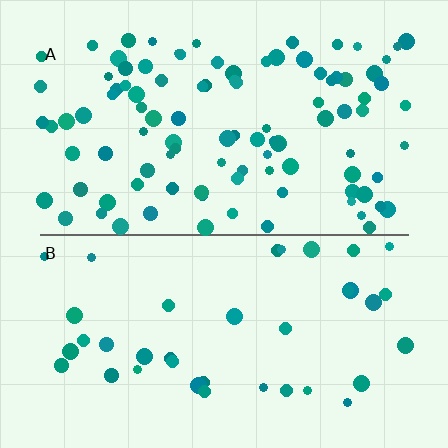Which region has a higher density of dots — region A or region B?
A (the top).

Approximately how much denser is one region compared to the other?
Approximately 2.6× — region A over region B.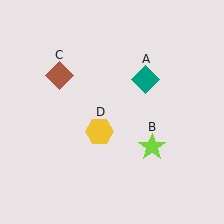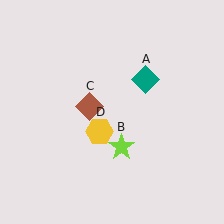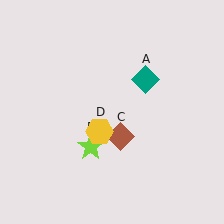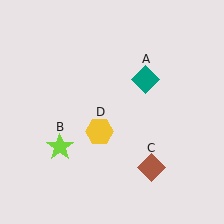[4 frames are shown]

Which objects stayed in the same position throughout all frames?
Teal diamond (object A) and yellow hexagon (object D) remained stationary.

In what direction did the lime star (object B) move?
The lime star (object B) moved left.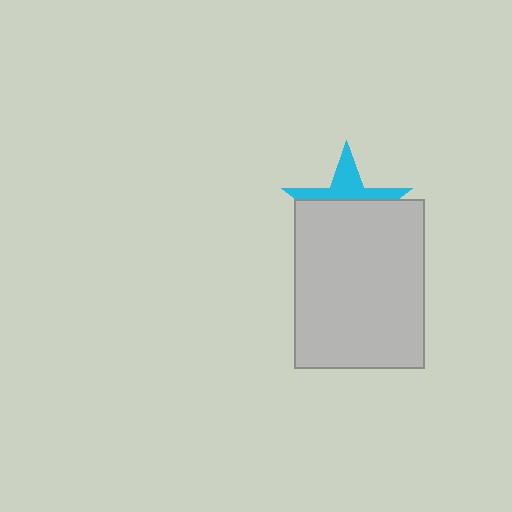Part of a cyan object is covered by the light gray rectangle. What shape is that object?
It is a star.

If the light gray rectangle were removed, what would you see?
You would see the complete cyan star.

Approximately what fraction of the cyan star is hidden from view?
Roughly 61% of the cyan star is hidden behind the light gray rectangle.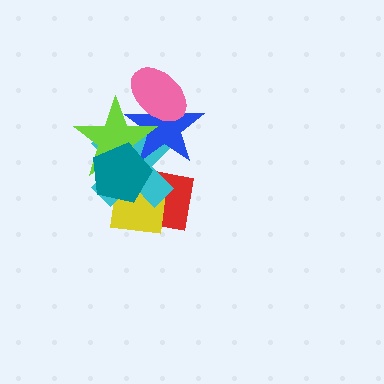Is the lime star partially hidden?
Yes, it is partially covered by another shape.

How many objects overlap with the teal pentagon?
5 objects overlap with the teal pentagon.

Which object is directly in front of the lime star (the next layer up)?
The pink ellipse is directly in front of the lime star.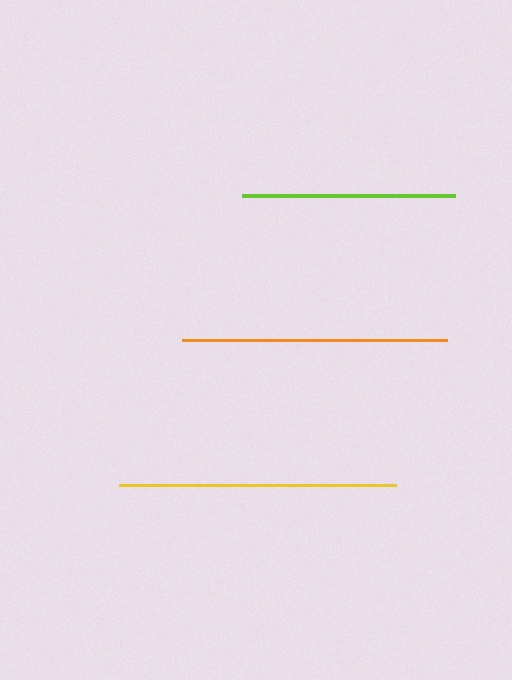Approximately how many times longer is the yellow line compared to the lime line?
The yellow line is approximately 1.3 times the length of the lime line.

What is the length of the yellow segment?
The yellow segment is approximately 277 pixels long.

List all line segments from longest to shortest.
From longest to shortest: yellow, orange, lime.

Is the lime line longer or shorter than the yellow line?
The yellow line is longer than the lime line.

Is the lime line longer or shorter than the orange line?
The orange line is longer than the lime line.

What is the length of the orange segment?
The orange segment is approximately 265 pixels long.